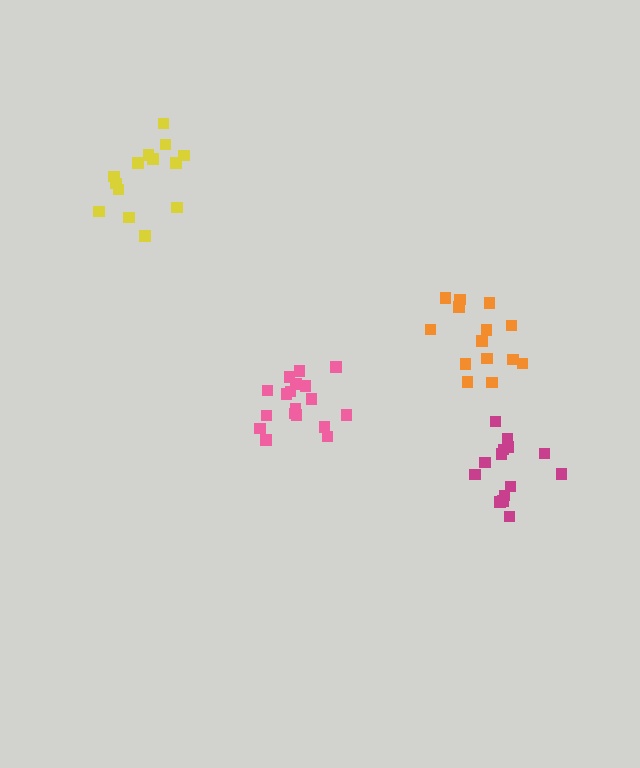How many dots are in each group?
Group 1: 18 dots, Group 2: 14 dots, Group 3: 14 dots, Group 4: 14 dots (60 total).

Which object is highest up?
The yellow cluster is topmost.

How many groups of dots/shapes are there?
There are 4 groups.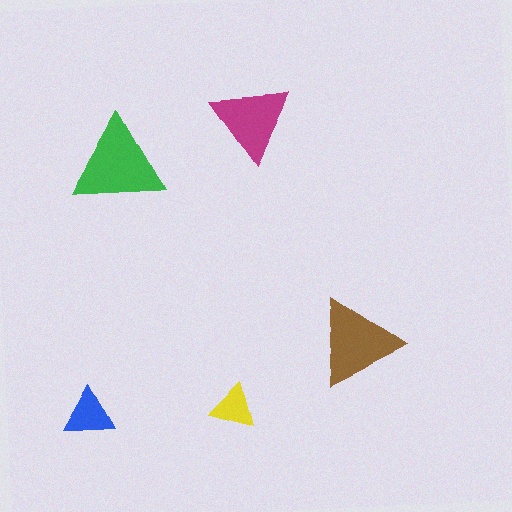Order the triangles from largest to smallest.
the green one, the brown one, the magenta one, the blue one, the yellow one.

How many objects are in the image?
There are 5 objects in the image.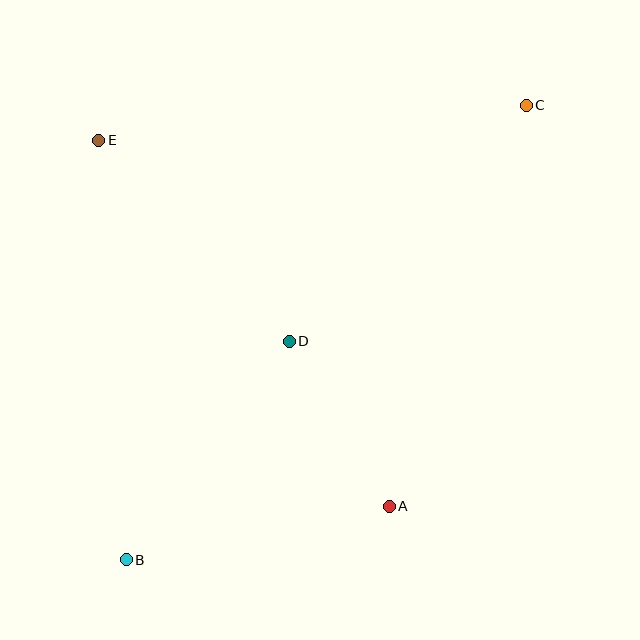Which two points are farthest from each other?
Points B and C are farthest from each other.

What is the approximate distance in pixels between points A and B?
The distance between A and B is approximately 269 pixels.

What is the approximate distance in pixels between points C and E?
The distance between C and E is approximately 429 pixels.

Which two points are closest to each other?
Points A and D are closest to each other.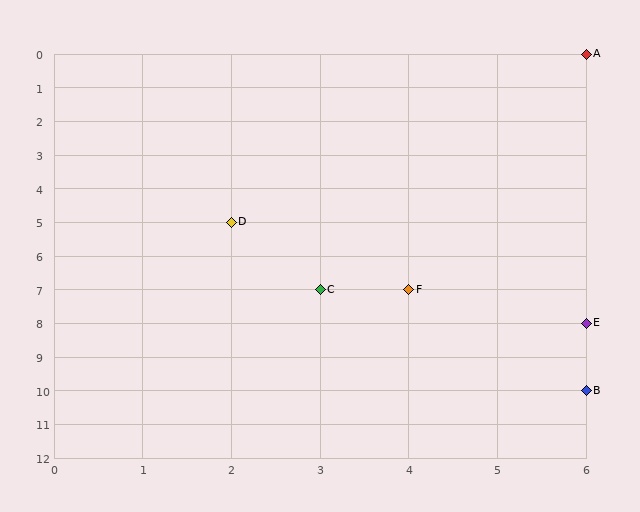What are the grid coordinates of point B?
Point B is at grid coordinates (6, 10).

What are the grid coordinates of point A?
Point A is at grid coordinates (6, 0).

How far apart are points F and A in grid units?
Points F and A are 2 columns and 7 rows apart (about 7.3 grid units diagonally).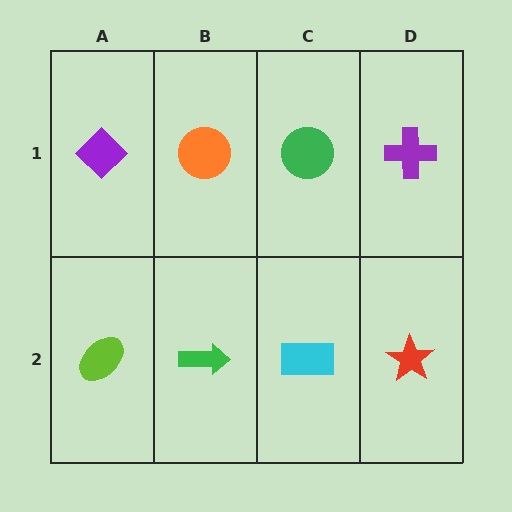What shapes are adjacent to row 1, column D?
A red star (row 2, column D), a green circle (row 1, column C).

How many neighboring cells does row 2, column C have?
3.